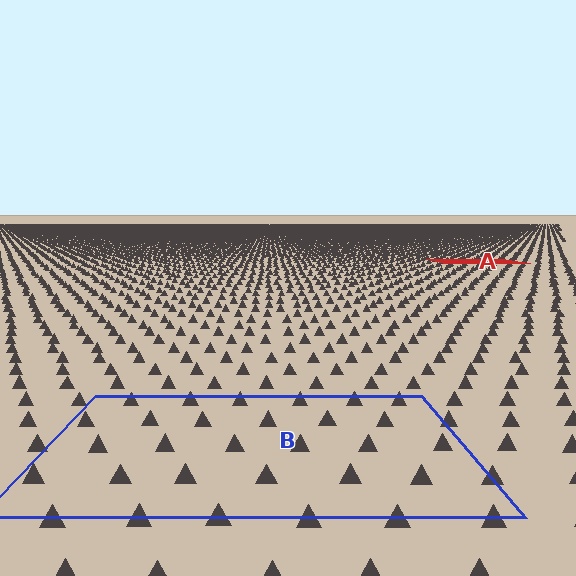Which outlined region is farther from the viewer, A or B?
Region A is farther from the viewer — the texture elements inside it appear smaller and more densely packed.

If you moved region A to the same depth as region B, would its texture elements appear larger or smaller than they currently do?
They would appear larger. At a closer depth, the same texture elements are projected at a bigger on-screen size.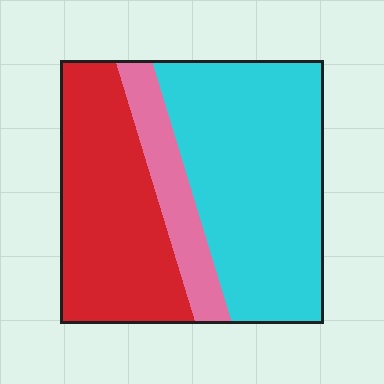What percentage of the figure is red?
Red takes up between a third and a half of the figure.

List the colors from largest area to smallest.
From largest to smallest: cyan, red, pink.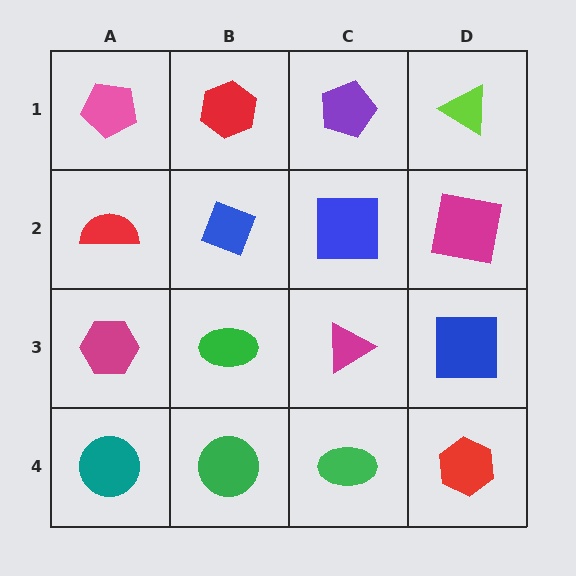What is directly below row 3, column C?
A green ellipse.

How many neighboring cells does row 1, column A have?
2.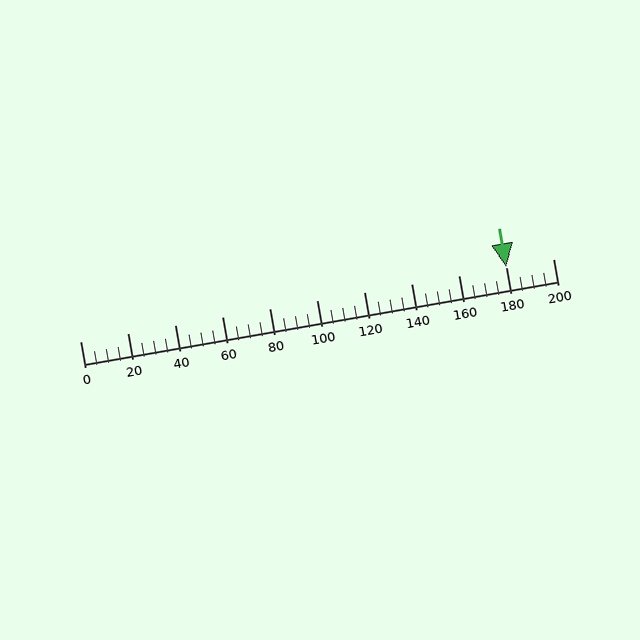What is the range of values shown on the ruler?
The ruler shows values from 0 to 200.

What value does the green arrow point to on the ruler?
The green arrow points to approximately 180.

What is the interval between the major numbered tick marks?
The major tick marks are spaced 20 units apart.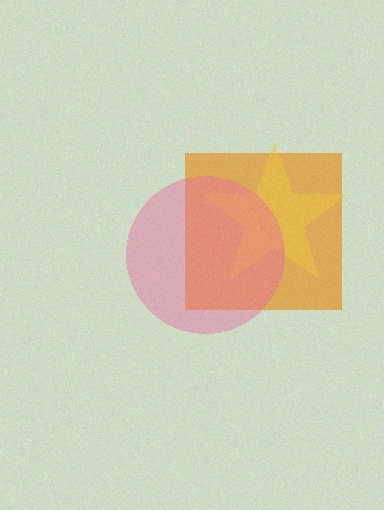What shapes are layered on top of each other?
The layered shapes are: an orange square, a yellow star, a pink circle.